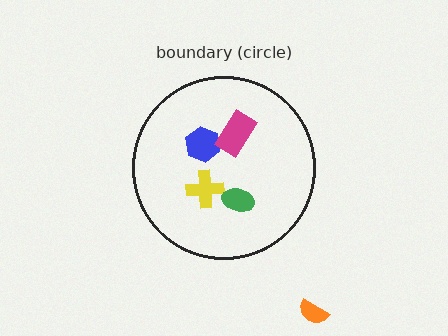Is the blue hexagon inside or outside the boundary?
Inside.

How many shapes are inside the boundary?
4 inside, 1 outside.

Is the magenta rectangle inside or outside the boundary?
Inside.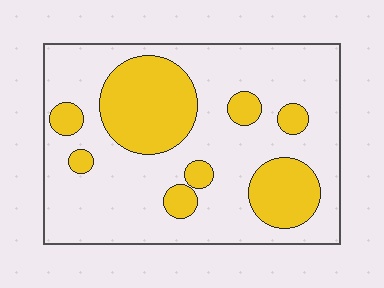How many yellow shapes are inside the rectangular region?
8.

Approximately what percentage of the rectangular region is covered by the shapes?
Approximately 30%.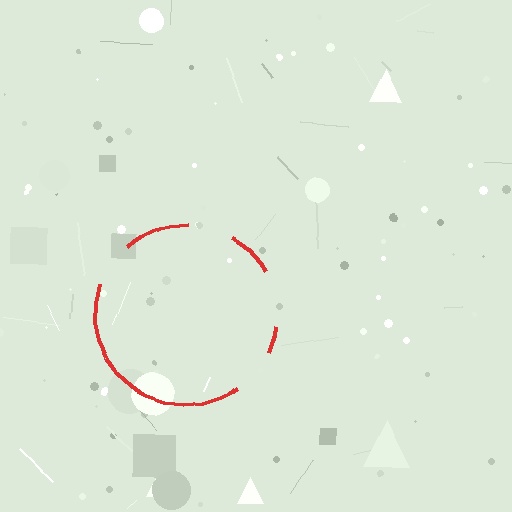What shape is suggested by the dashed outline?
The dashed outline suggests a circle.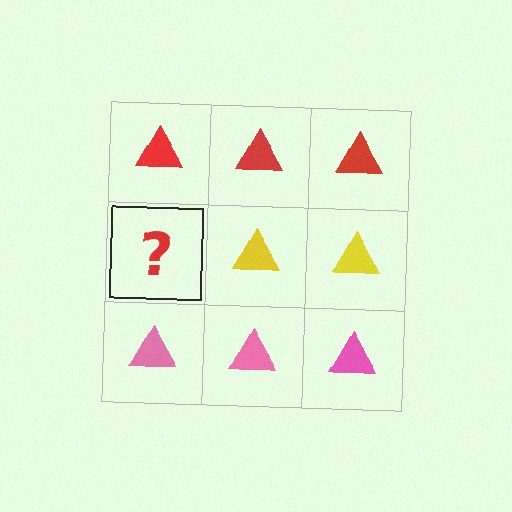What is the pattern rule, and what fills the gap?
The rule is that each row has a consistent color. The gap should be filled with a yellow triangle.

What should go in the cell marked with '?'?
The missing cell should contain a yellow triangle.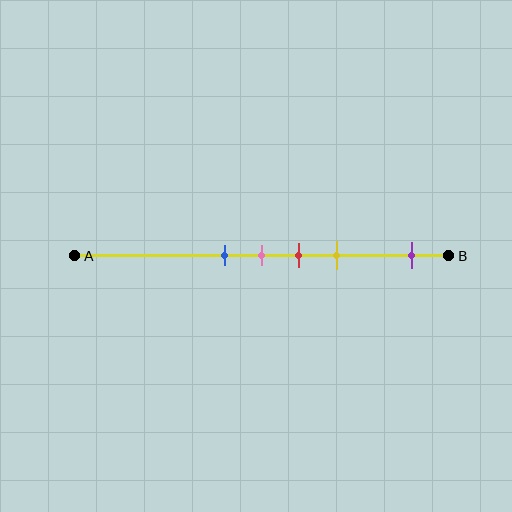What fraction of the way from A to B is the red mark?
The red mark is approximately 60% (0.6) of the way from A to B.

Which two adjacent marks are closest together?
The blue and pink marks are the closest adjacent pair.